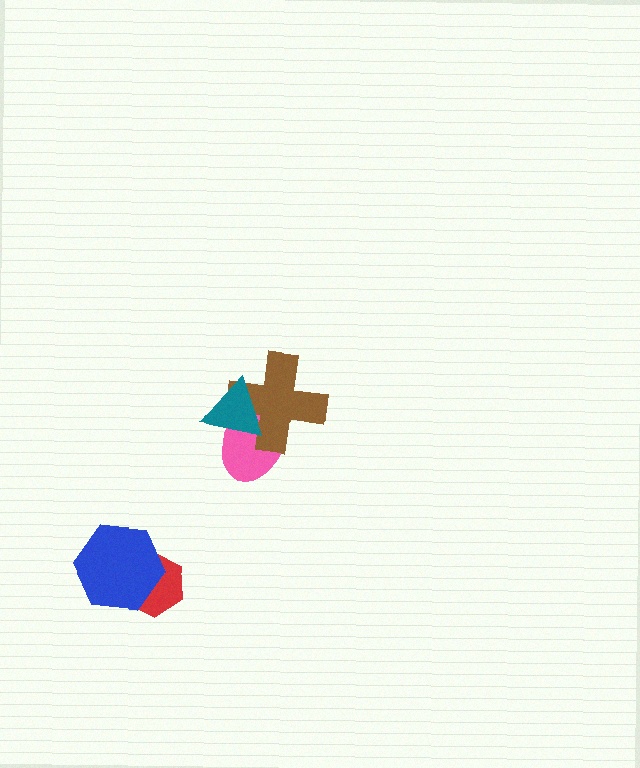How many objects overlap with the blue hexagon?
1 object overlaps with the blue hexagon.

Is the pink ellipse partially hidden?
Yes, it is partially covered by another shape.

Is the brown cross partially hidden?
Yes, it is partially covered by another shape.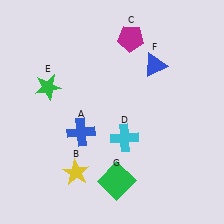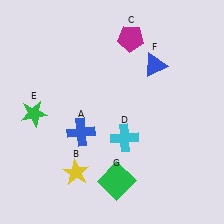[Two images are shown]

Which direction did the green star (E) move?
The green star (E) moved down.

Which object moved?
The green star (E) moved down.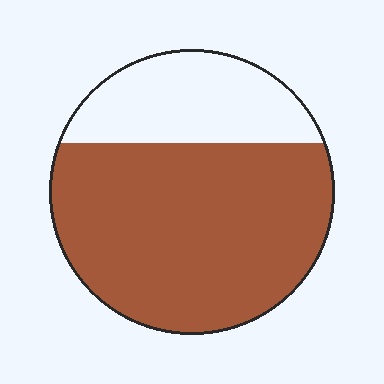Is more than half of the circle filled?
Yes.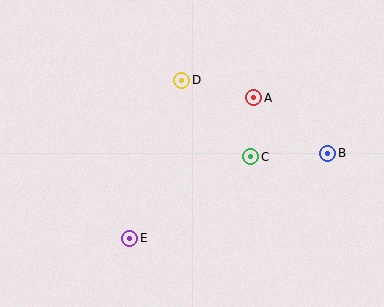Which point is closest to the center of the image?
Point C at (251, 157) is closest to the center.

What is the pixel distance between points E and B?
The distance between E and B is 215 pixels.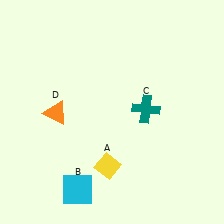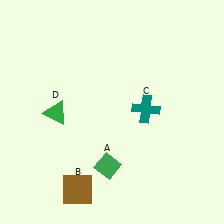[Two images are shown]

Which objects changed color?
A changed from yellow to green. B changed from cyan to brown. D changed from orange to green.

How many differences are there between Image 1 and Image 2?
There are 3 differences between the two images.